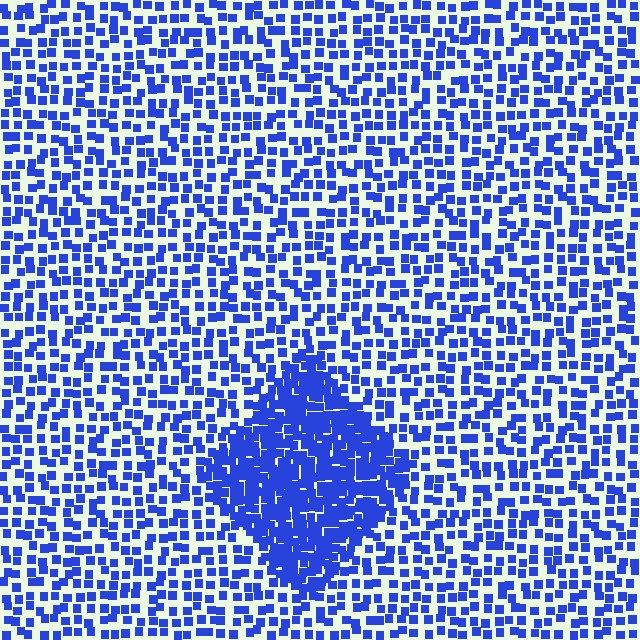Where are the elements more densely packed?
The elements are more densely packed inside the diamond boundary.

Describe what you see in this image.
The image contains small blue elements arranged at two different densities. A diamond-shaped region is visible where the elements are more densely packed than the surrounding area.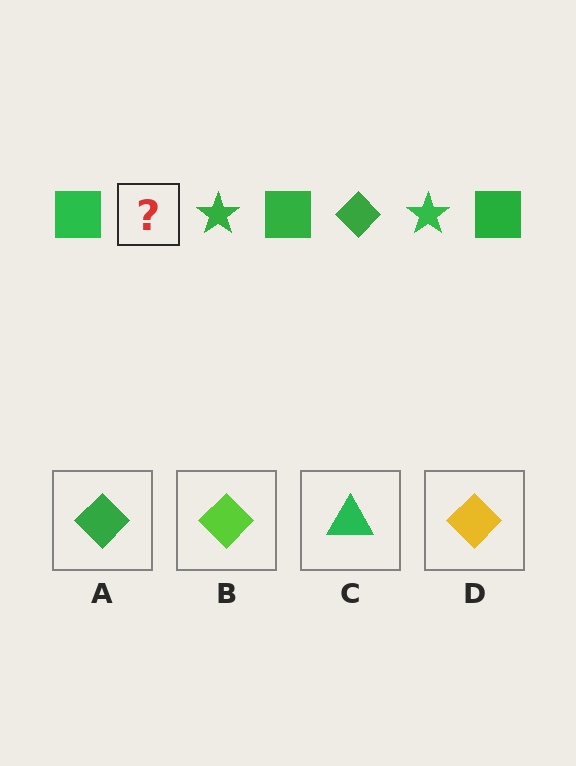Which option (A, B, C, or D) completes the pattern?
A.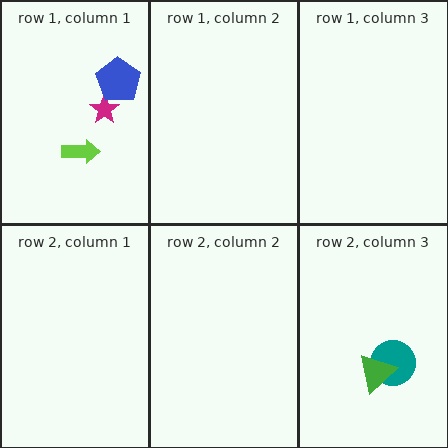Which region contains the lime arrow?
The row 1, column 1 region.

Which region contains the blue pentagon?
The row 1, column 1 region.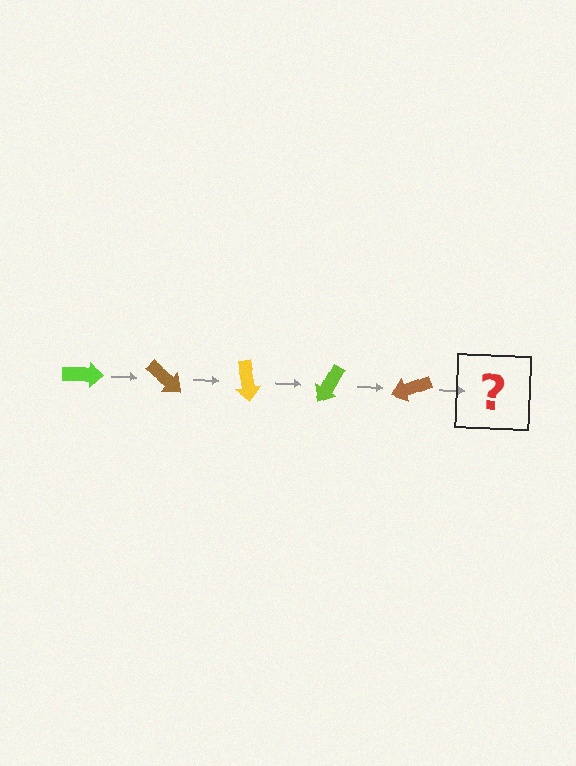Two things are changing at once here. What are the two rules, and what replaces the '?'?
The two rules are that it rotates 40 degrees each step and the color cycles through lime, brown, and yellow. The '?' should be a yellow arrow, rotated 200 degrees from the start.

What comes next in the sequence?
The next element should be a yellow arrow, rotated 200 degrees from the start.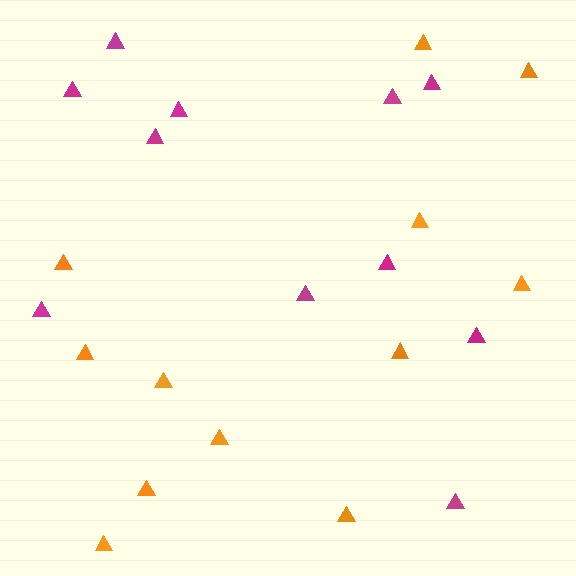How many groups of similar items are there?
There are 2 groups: one group of magenta triangles (11) and one group of orange triangles (12).